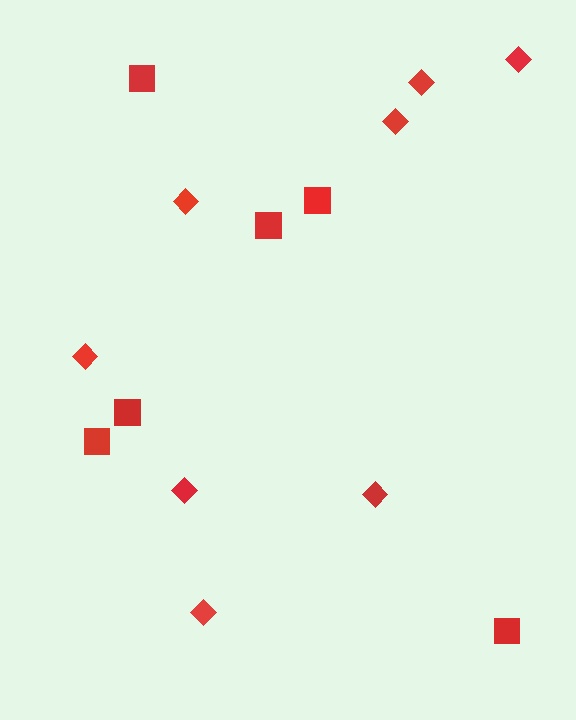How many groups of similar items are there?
There are 2 groups: one group of squares (6) and one group of diamonds (8).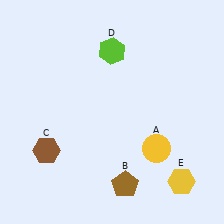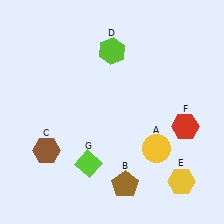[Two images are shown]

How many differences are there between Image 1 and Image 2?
There are 2 differences between the two images.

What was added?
A red hexagon (F), a lime diamond (G) were added in Image 2.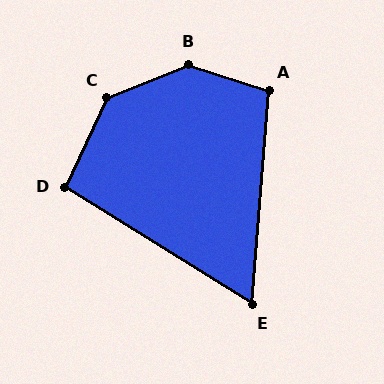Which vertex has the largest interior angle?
B, at approximately 140 degrees.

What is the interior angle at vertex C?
Approximately 137 degrees (obtuse).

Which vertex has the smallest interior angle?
E, at approximately 63 degrees.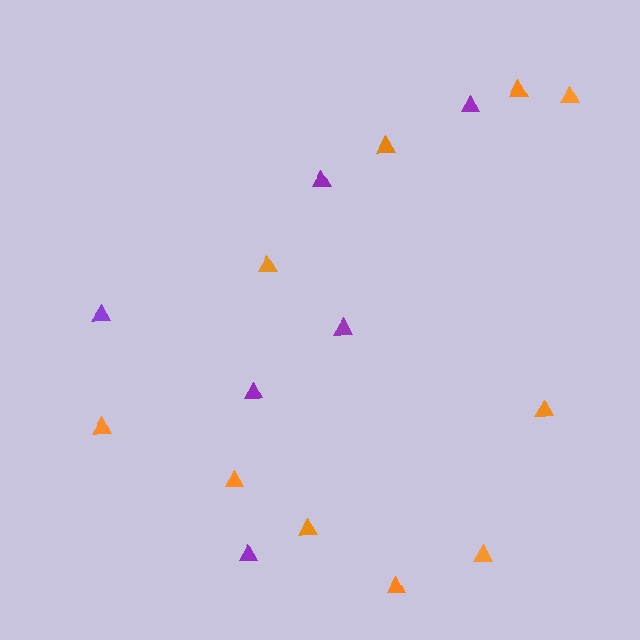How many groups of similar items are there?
There are 2 groups: one group of purple triangles (6) and one group of orange triangles (10).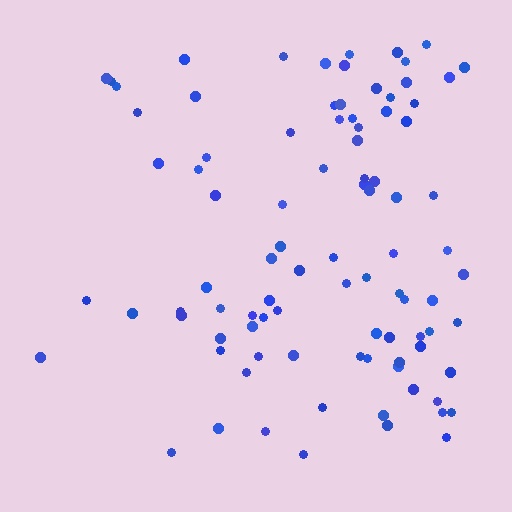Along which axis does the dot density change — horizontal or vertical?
Horizontal.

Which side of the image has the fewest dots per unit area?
The left.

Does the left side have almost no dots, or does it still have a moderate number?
Still a moderate number, just noticeably fewer than the right.